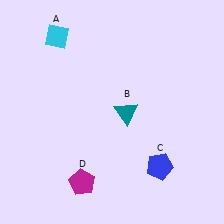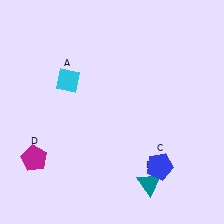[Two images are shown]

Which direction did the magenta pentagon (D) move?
The magenta pentagon (D) moved left.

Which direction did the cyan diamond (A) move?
The cyan diamond (A) moved down.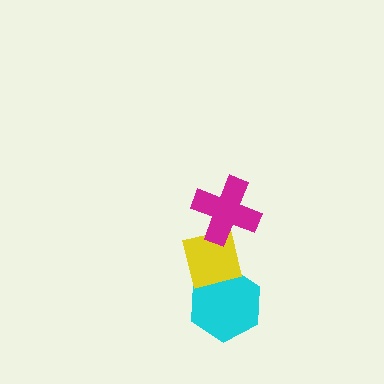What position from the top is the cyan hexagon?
The cyan hexagon is 3rd from the top.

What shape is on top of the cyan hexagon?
The yellow square is on top of the cyan hexagon.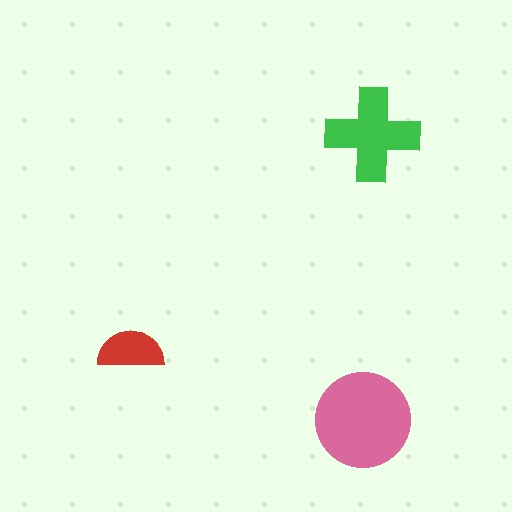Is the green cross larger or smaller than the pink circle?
Smaller.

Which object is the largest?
The pink circle.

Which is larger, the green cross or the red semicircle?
The green cross.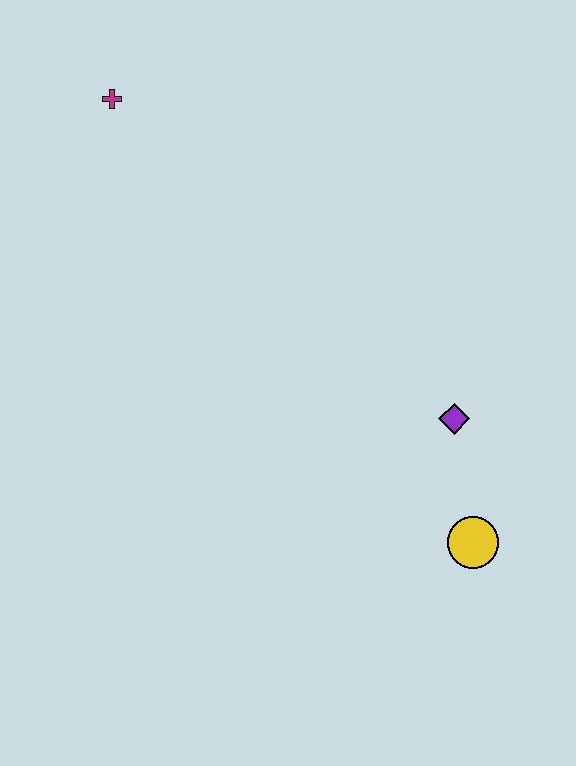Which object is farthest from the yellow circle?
The magenta cross is farthest from the yellow circle.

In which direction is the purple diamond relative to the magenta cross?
The purple diamond is to the right of the magenta cross.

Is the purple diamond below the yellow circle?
No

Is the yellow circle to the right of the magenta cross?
Yes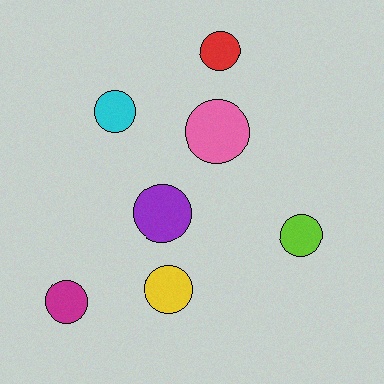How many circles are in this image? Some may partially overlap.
There are 7 circles.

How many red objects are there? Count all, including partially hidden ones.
There is 1 red object.